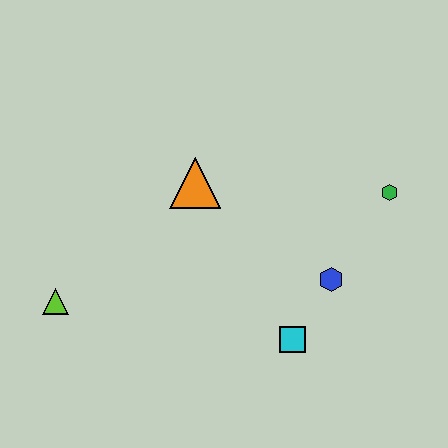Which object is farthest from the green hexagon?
The lime triangle is farthest from the green hexagon.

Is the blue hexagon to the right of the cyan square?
Yes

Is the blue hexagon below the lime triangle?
No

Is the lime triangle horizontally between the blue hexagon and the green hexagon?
No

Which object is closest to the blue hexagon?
The cyan square is closest to the blue hexagon.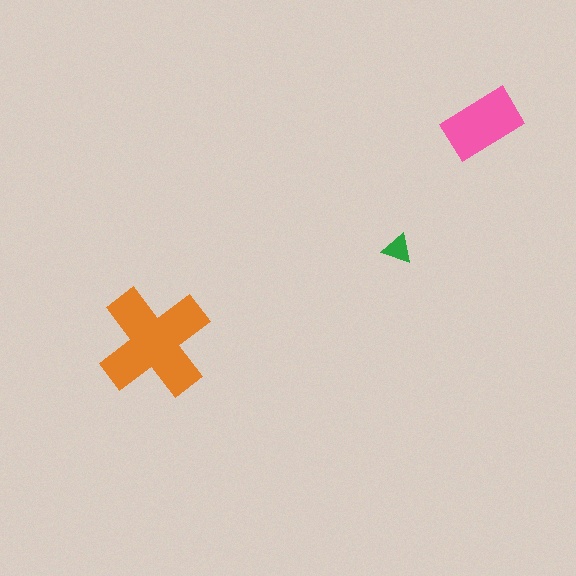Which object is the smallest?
The green triangle.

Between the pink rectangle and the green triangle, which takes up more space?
The pink rectangle.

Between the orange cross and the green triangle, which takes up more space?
The orange cross.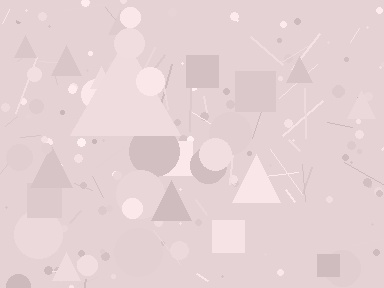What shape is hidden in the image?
A triangle is hidden in the image.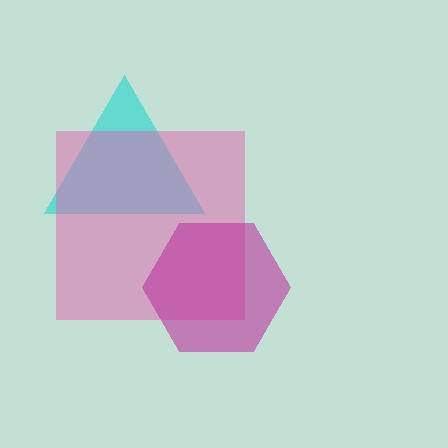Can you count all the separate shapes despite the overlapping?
Yes, there are 3 separate shapes.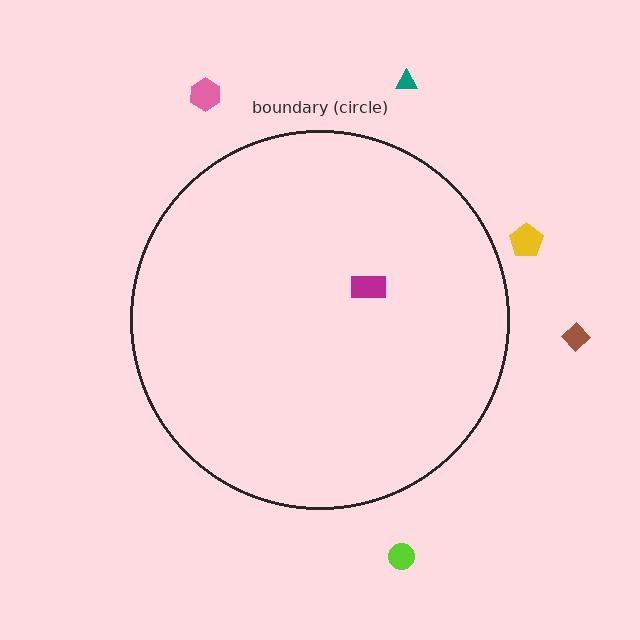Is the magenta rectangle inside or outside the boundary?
Inside.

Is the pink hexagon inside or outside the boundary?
Outside.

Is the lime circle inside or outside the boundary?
Outside.